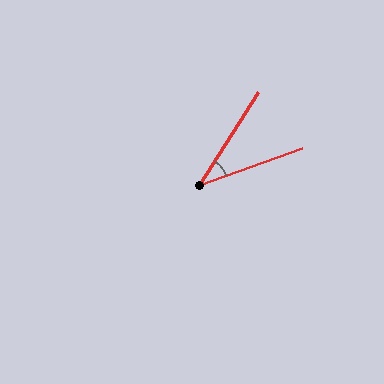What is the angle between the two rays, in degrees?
Approximately 38 degrees.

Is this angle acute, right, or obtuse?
It is acute.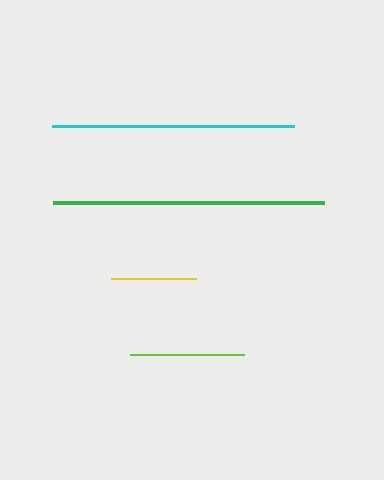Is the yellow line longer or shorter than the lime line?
The lime line is longer than the yellow line.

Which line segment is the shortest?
The yellow line is the shortest at approximately 86 pixels.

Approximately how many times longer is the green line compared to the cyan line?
The green line is approximately 1.1 times the length of the cyan line.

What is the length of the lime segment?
The lime segment is approximately 113 pixels long.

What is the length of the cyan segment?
The cyan segment is approximately 242 pixels long.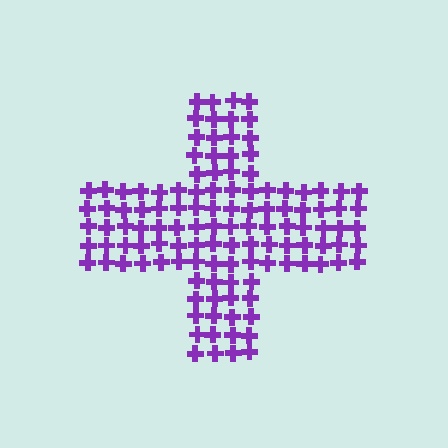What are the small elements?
The small elements are crosses.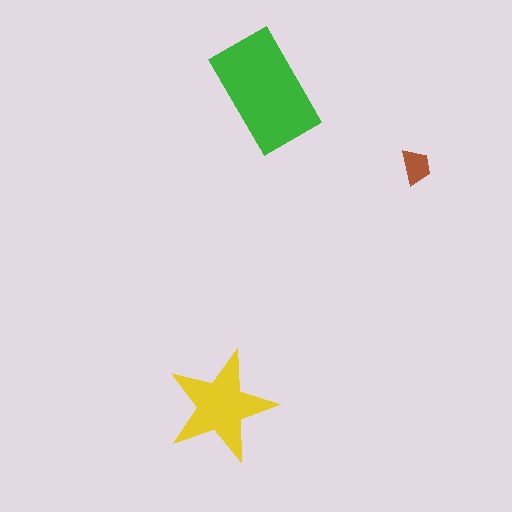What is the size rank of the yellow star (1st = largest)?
2nd.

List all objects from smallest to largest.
The brown trapezoid, the yellow star, the green rectangle.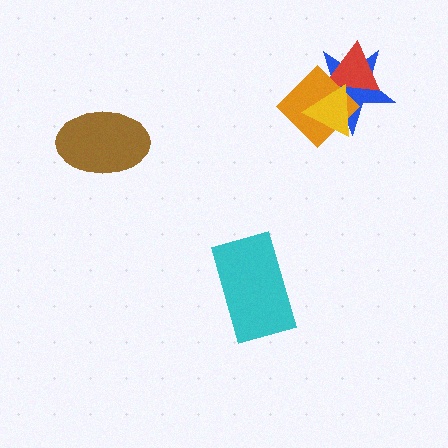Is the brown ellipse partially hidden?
No, no other shape covers it.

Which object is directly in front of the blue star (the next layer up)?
The red triangle is directly in front of the blue star.